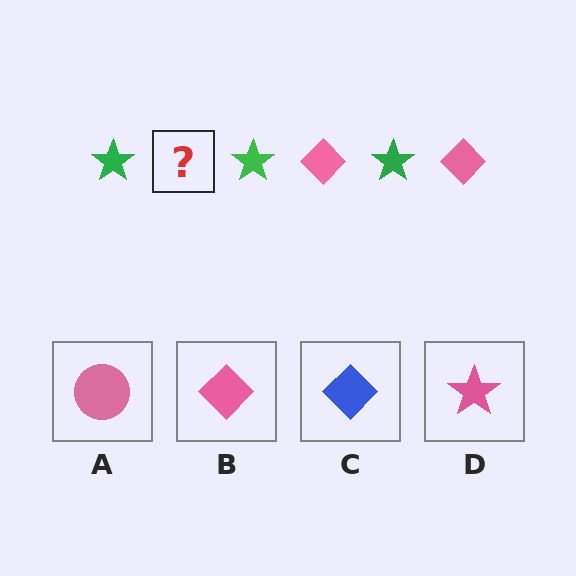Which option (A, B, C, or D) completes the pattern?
B.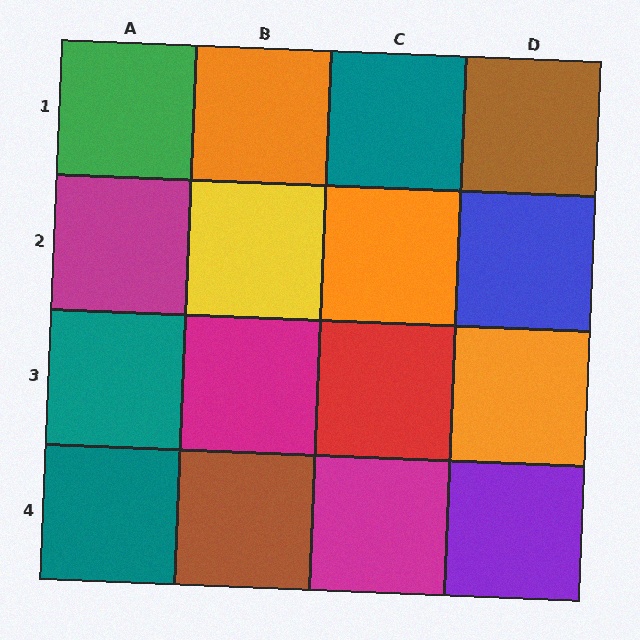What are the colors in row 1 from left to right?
Green, orange, teal, brown.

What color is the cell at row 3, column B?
Magenta.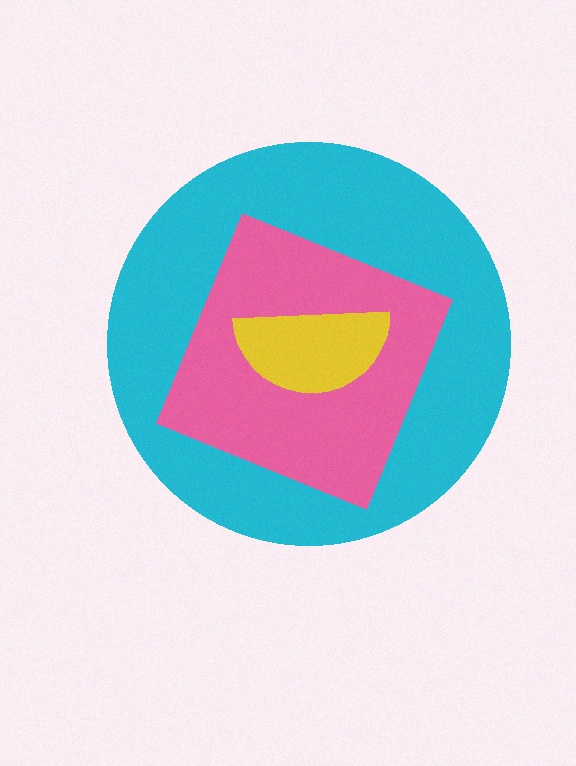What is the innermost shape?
The yellow semicircle.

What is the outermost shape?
The cyan circle.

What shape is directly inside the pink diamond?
The yellow semicircle.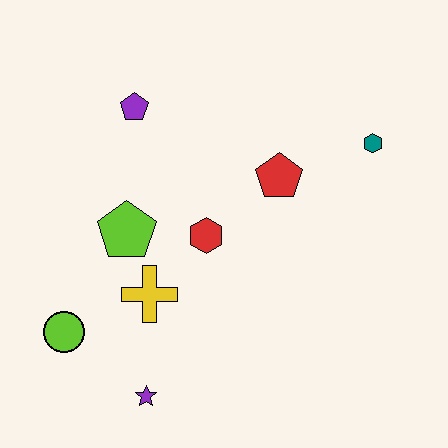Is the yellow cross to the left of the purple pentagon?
No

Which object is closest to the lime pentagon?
The yellow cross is closest to the lime pentagon.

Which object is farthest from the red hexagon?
The teal hexagon is farthest from the red hexagon.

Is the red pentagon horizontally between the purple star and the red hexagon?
No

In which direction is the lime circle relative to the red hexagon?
The lime circle is to the left of the red hexagon.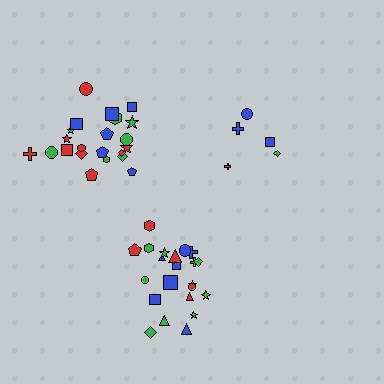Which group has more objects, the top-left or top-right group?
The top-left group.